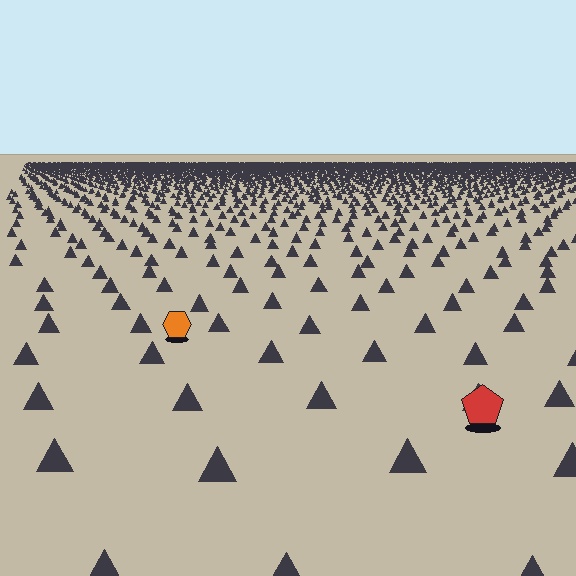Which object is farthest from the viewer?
The orange hexagon is farthest from the viewer. It appears smaller and the ground texture around it is denser.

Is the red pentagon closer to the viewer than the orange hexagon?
Yes. The red pentagon is closer — you can tell from the texture gradient: the ground texture is coarser near it.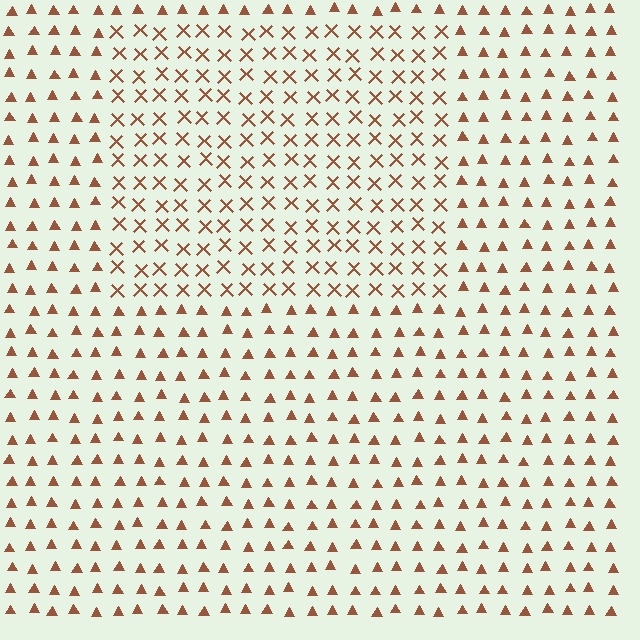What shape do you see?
I see a rectangle.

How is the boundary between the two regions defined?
The boundary is defined by a change in element shape: X marks inside vs. triangles outside. All elements share the same color and spacing.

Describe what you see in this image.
The image is filled with small brown elements arranged in a uniform grid. A rectangle-shaped region contains X marks, while the surrounding area contains triangles. The boundary is defined purely by the change in element shape.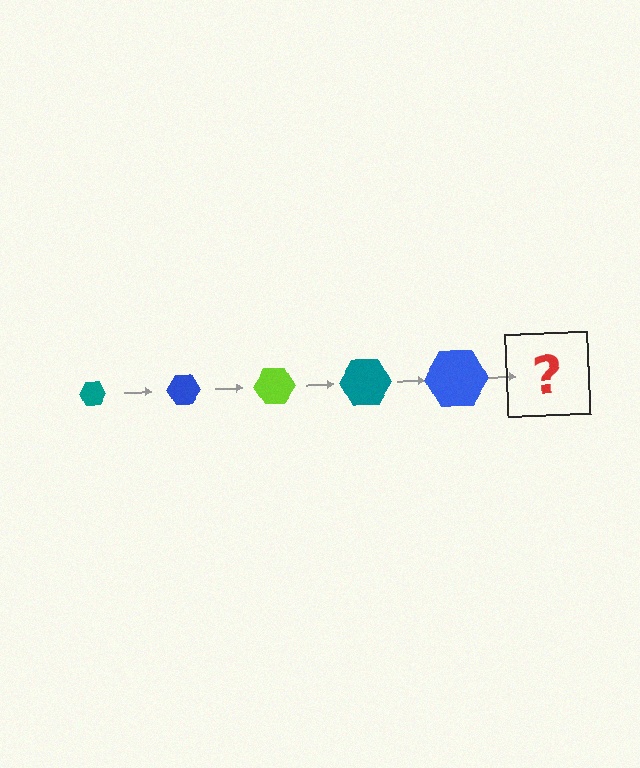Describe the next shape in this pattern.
It should be a lime hexagon, larger than the previous one.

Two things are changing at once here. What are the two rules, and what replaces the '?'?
The two rules are that the hexagon grows larger each step and the color cycles through teal, blue, and lime. The '?' should be a lime hexagon, larger than the previous one.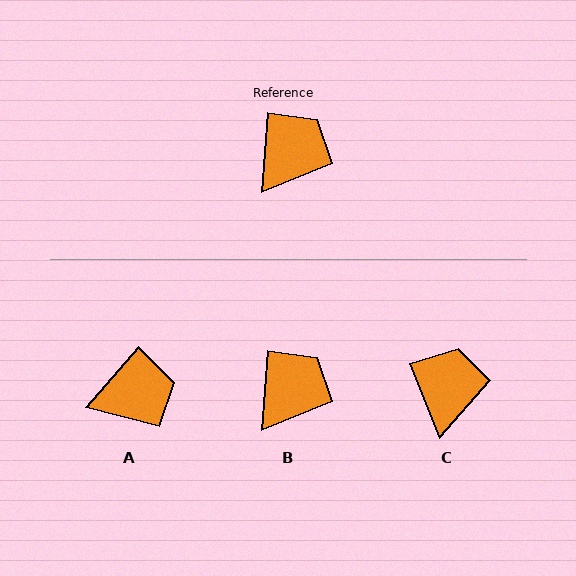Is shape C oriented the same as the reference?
No, it is off by about 26 degrees.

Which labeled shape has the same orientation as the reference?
B.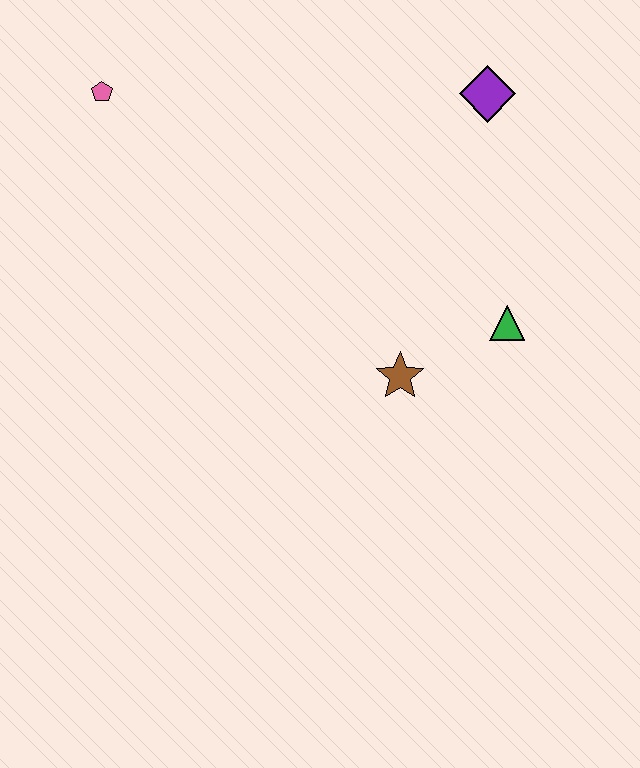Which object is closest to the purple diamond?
The green triangle is closest to the purple diamond.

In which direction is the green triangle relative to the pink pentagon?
The green triangle is to the right of the pink pentagon.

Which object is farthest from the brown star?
The pink pentagon is farthest from the brown star.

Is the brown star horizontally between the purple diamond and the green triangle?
No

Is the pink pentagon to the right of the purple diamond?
No